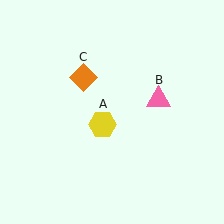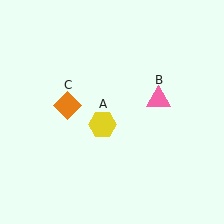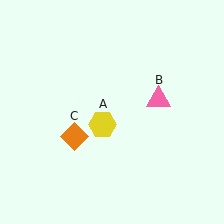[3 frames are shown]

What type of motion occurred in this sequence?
The orange diamond (object C) rotated counterclockwise around the center of the scene.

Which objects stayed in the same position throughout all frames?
Yellow hexagon (object A) and pink triangle (object B) remained stationary.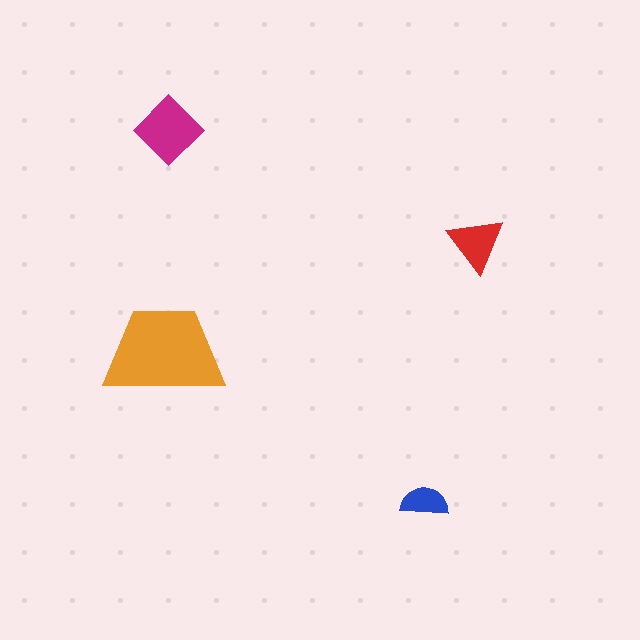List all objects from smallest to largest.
The blue semicircle, the red triangle, the magenta diamond, the orange trapezoid.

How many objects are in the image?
There are 4 objects in the image.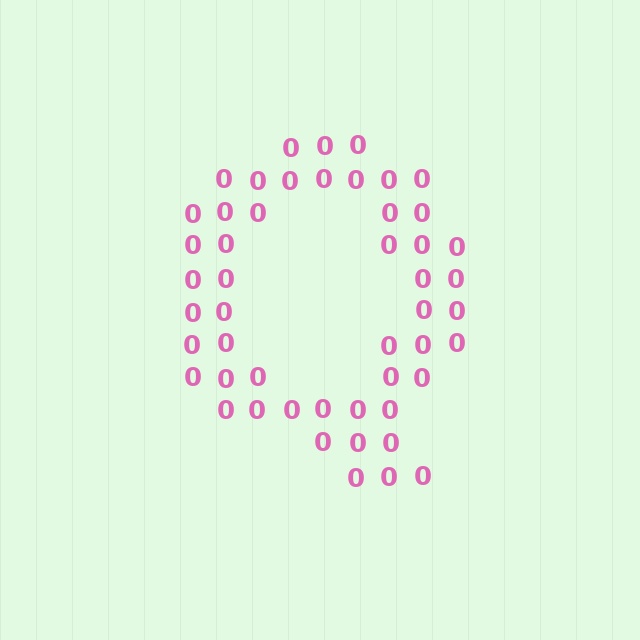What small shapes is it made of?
It is made of small digit 0's.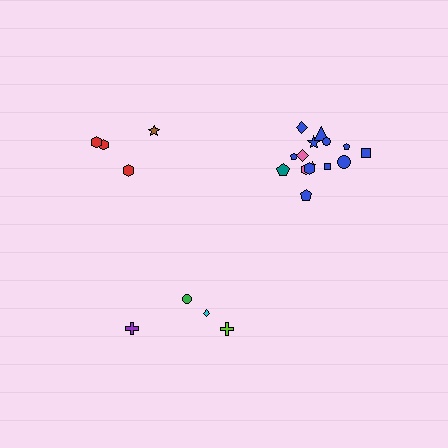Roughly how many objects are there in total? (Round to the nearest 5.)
Roughly 25 objects in total.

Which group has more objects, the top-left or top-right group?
The top-right group.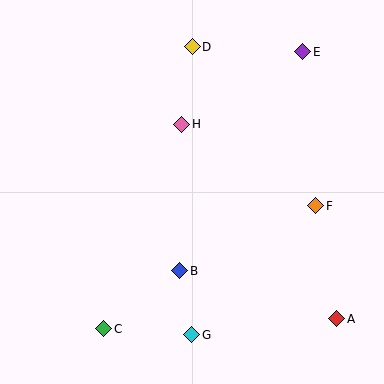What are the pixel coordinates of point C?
Point C is at (104, 329).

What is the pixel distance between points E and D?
The distance between E and D is 111 pixels.